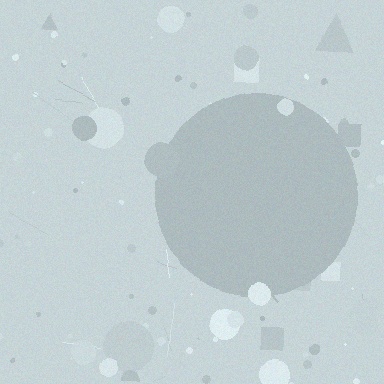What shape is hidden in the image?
A circle is hidden in the image.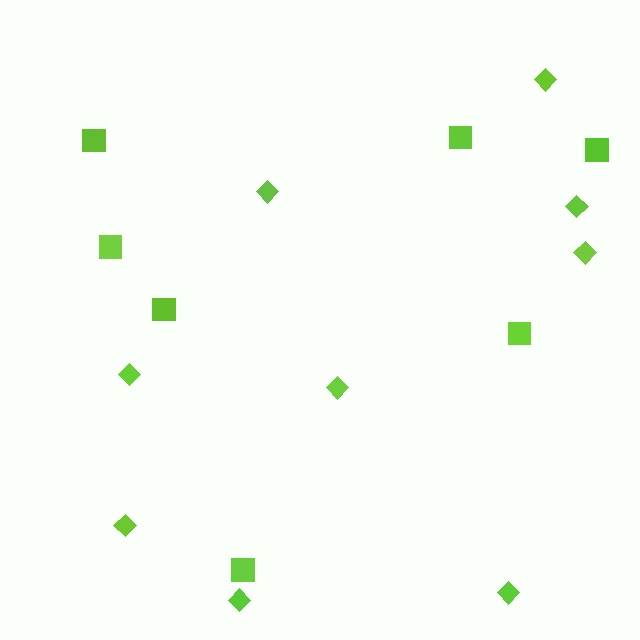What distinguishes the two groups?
There are 2 groups: one group of diamonds (9) and one group of squares (7).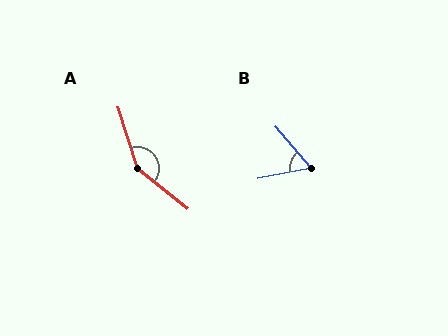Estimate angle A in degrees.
Approximately 146 degrees.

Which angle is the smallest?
B, at approximately 59 degrees.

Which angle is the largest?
A, at approximately 146 degrees.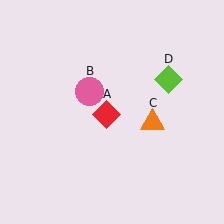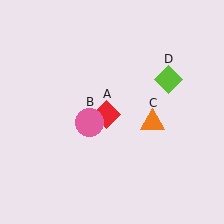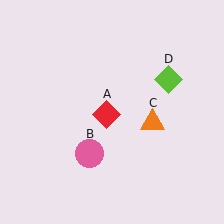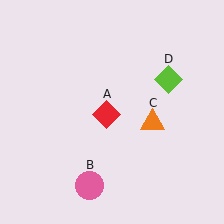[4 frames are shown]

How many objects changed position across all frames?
1 object changed position: pink circle (object B).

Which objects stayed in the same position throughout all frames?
Red diamond (object A) and orange triangle (object C) and lime diamond (object D) remained stationary.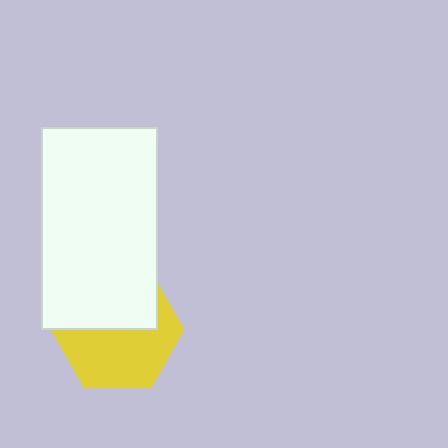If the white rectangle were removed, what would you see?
You would see the complete yellow hexagon.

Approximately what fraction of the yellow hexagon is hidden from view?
Roughly 44% of the yellow hexagon is hidden behind the white rectangle.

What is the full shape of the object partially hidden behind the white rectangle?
The partially hidden object is a yellow hexagon.